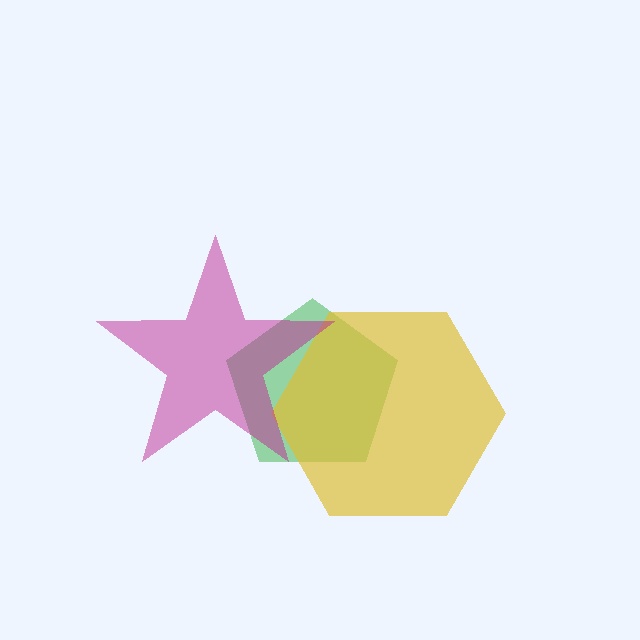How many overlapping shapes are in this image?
There are 3 overlapping shapes in the image.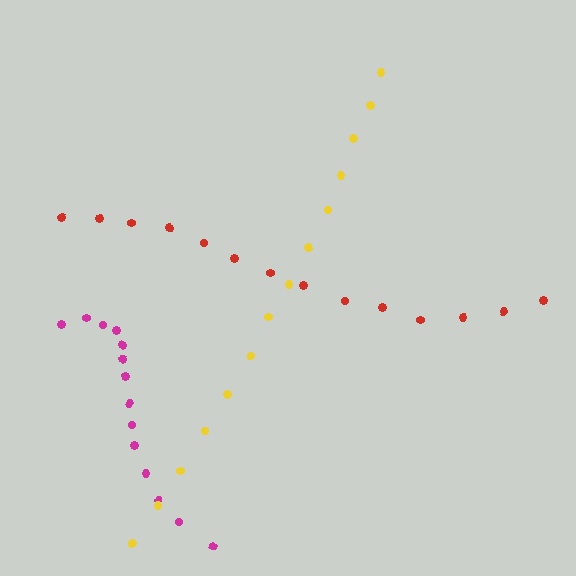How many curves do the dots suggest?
There are 3 distinct paths.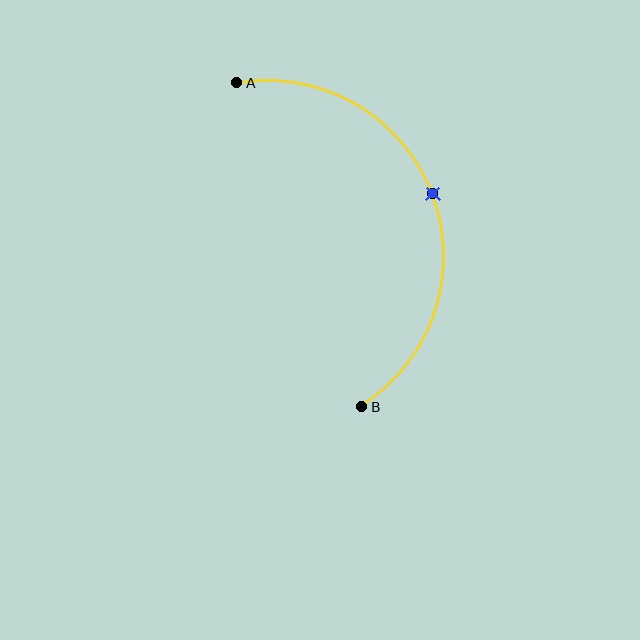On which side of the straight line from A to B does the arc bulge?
The arc bulges to the right of the straight line connecting A and B.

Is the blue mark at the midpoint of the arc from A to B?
Yes. The blue mark lies on the arc at equal arc-length from both A and B — it is the arc midpoint.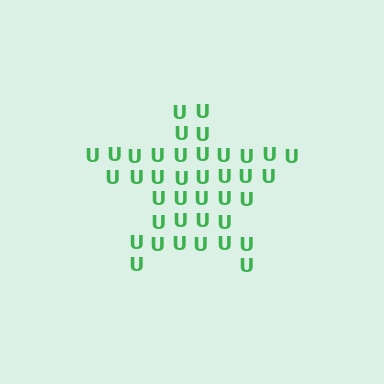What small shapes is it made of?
It is made of small letter U's.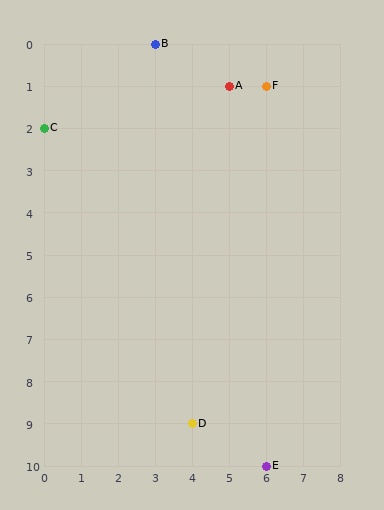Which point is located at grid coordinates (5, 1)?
Point A is at (5, 1).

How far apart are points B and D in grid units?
Points B and D are 1 column and 9 rows apart (about 9.1 grid units diagonally).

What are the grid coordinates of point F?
Point F is at grid coordinates (6, 1).